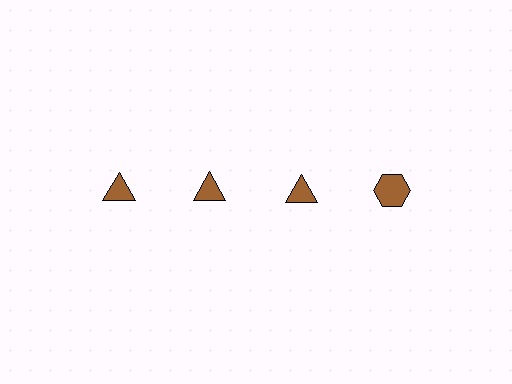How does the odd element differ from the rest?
It has a different shape: hexagon instead of triangle.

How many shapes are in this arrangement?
There are 4 shapes arranged in a grid pattern.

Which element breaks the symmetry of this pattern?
The brown hexagon in the top row, second from right column breaks the symmetry. All other shapes are brown triangles.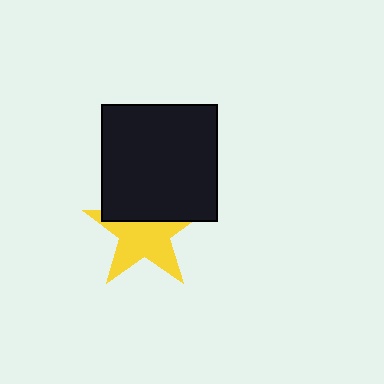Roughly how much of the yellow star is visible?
About half of it is visible (roughly 63%).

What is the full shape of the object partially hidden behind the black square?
The partially hidden object is a yellow star.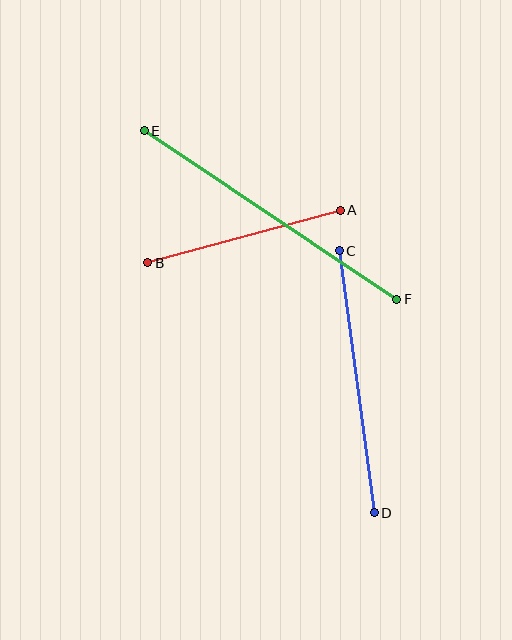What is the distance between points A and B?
The distance is approximately 199 pixels.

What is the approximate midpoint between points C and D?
The midpoint is at approximately (357, 382) pixels.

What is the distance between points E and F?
The distance is approximately 303 pixels.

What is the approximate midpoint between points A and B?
The midpoint is at approximately (244, 236) pixels.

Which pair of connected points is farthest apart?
Points E and F are farthest apart.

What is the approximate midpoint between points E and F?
The midpoint is at approximately (271, 215) pixels.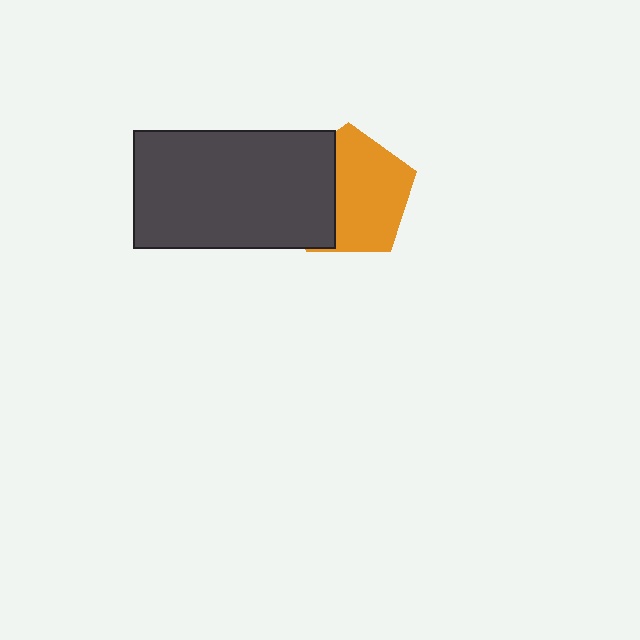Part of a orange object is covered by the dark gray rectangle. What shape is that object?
It is a pentagon.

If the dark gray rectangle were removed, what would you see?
You would see the complete orange pentagon.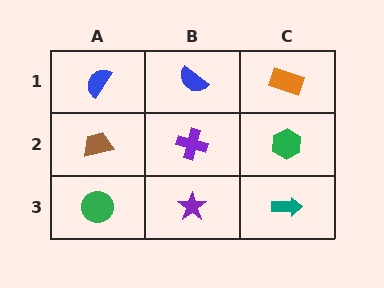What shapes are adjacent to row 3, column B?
A purple cross (row 2, column B), a green circle (row 3, column A), a teal arrow (row 3, column C).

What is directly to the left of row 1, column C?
A blue semicircle.